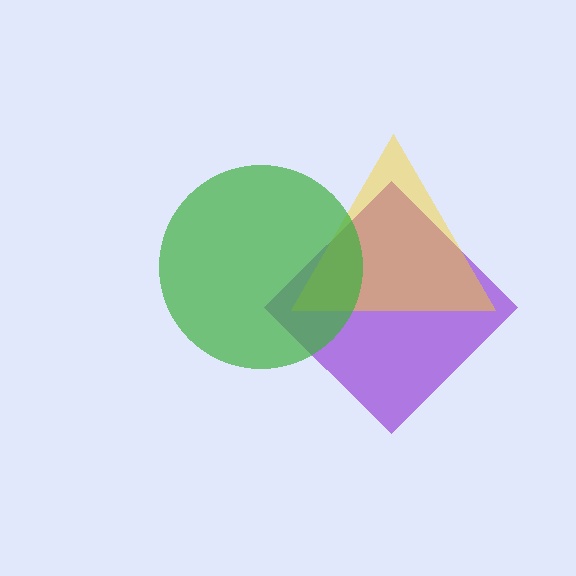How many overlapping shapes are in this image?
There are 3 overlapping shapes in the image.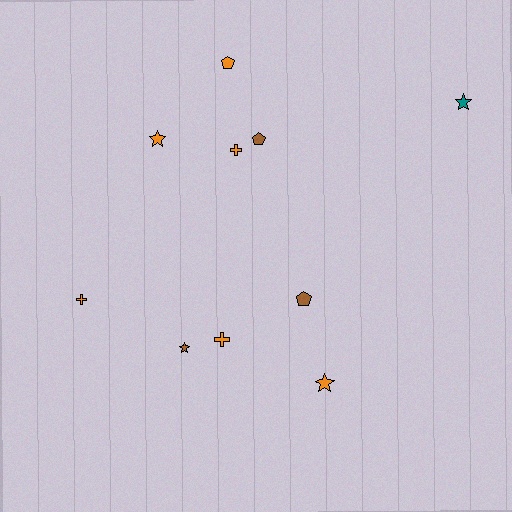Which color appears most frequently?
Orange, with 6 objects.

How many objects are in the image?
There are 10 objects.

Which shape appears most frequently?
Star, with 4 objects.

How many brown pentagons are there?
There are 2 brown pentagons.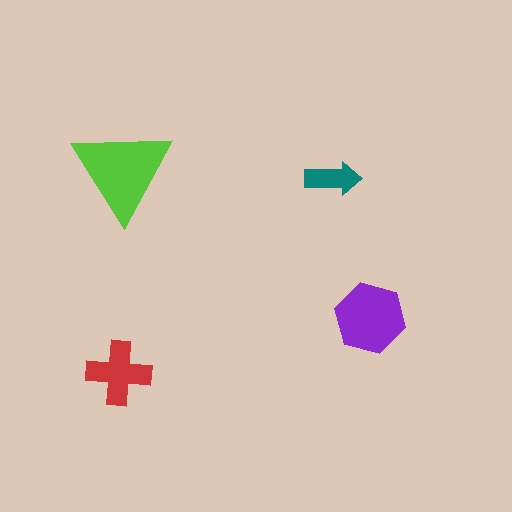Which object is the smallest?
The teal arrow.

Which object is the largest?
The lime triangle.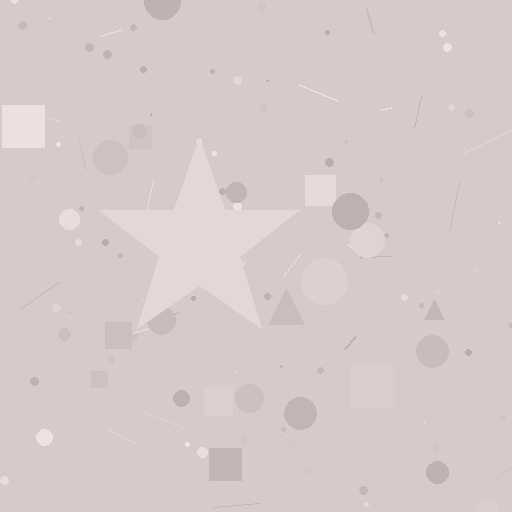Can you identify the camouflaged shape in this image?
The camouflaged shape is a star.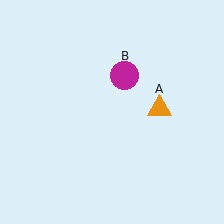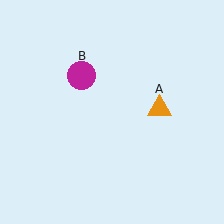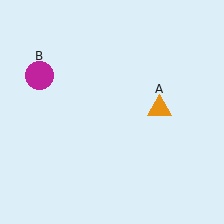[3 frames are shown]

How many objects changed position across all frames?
1 object changed position: magenta circle (object B).